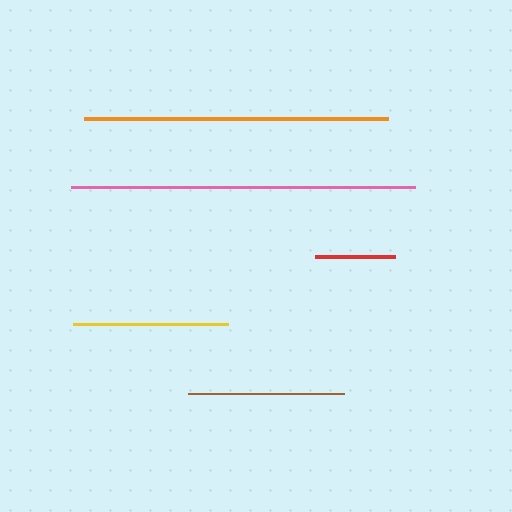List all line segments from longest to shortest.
From longest to shortest: pink, orange, brown, yellow, red.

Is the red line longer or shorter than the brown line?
The brown line is longer than the red line.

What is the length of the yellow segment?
The yellow segment is approximately 155 pixels long.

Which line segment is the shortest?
The red line is the shortest at approximately 79 pixels.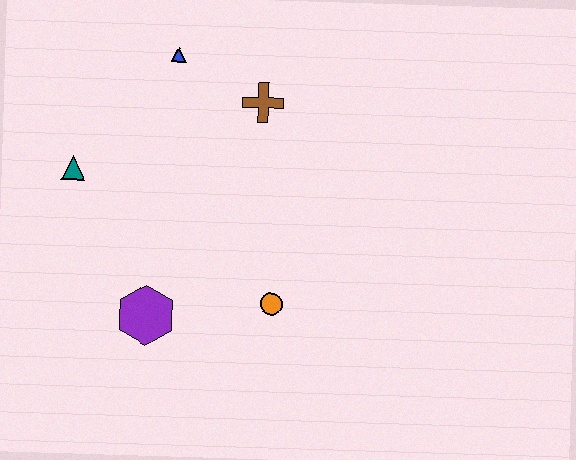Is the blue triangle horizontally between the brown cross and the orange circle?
No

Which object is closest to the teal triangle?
The blue triangle is closest to the teal triangle.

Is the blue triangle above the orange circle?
Yes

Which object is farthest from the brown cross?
The purple hexagon is farthest from the brown cross.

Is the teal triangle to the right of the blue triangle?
No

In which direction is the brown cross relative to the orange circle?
The brown cross is above the orange circle.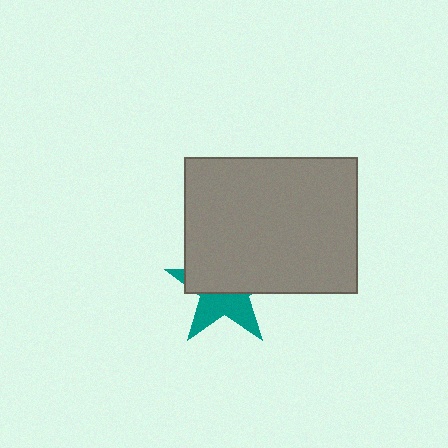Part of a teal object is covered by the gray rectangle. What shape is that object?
It is a star.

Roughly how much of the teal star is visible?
A small part of it is visible (roughly 44%).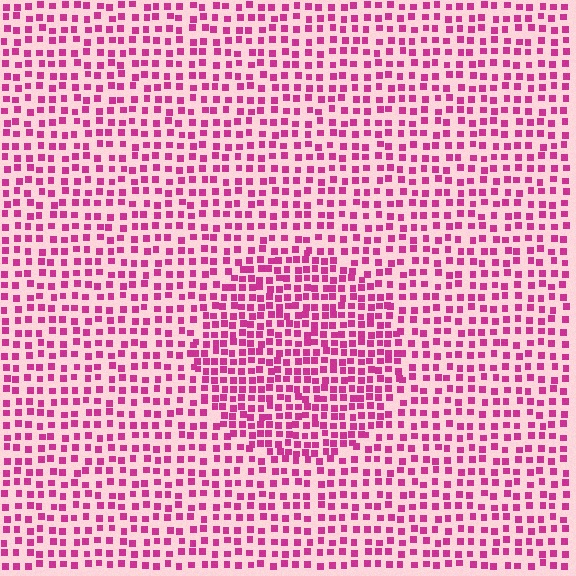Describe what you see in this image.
The image contains small magenta elements arranged at two different densities. A circle-shaped region is visible where the elements are more densely packed than the surrounding area.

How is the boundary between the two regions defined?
The boundary is defined by a change in element density (approximately 1.6x ratio). All elements are the same color, size, and shape.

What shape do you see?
I see a circle.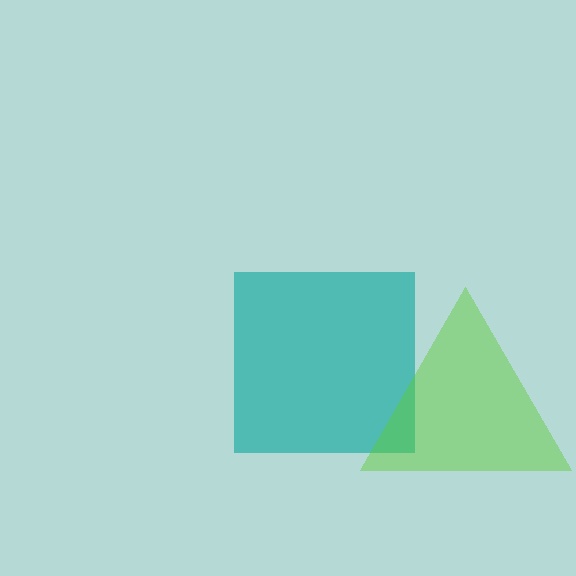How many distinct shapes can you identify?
There are 2 distinct shapes: a teal square, a lime triangle.